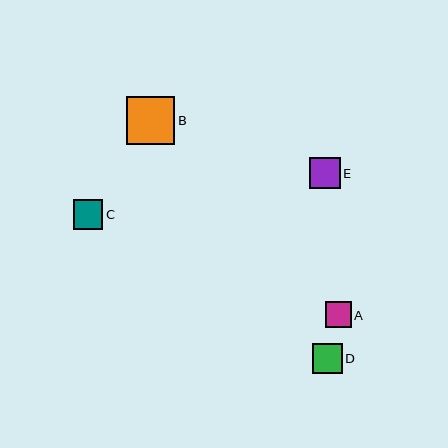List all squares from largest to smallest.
From largest to smallest: B, E, D, C, A.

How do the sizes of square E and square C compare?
Square E and square C are approximately the same size.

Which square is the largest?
Square B is the largest with a size of approximately 48 pixels.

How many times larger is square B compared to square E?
Square B is approximately 1.6 times the size of square E.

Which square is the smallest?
Square A is the smallest with a size of approximately 26 pixels.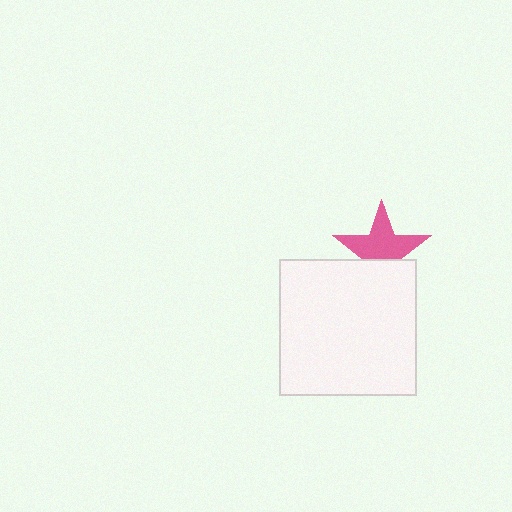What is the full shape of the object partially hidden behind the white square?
The partially hidden object is a pink star.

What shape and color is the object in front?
The object in front is a white square.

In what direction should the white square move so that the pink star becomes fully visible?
The white square should move down. That is the shortest direction to clear the overlap and leave the pink star fully visible.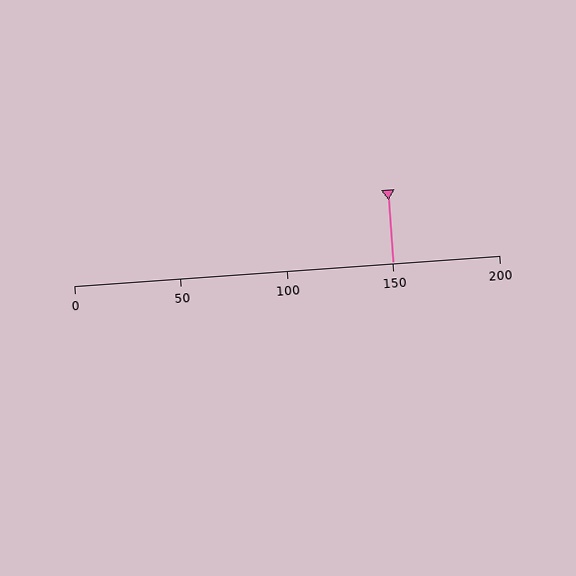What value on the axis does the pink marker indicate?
The marker indicates approximately 150.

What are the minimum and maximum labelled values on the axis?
The axis runs from 0 to 200.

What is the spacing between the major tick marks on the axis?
The major ticks are spaced 50 apart.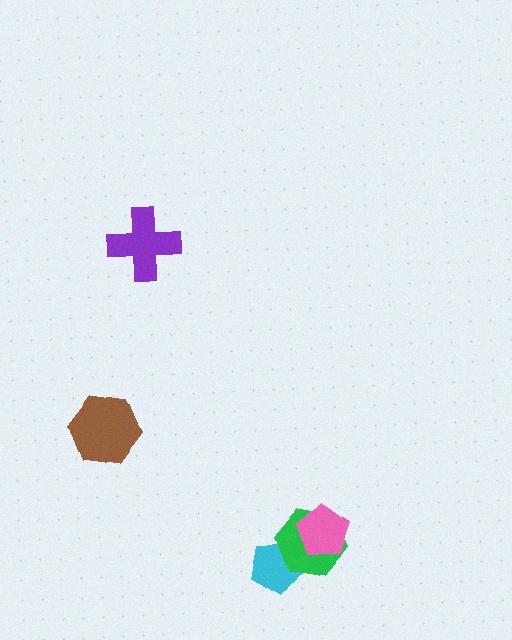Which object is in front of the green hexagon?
The pink pentagon is in front of the green hexagon.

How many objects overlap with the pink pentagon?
1 object overlaps with the pink pentagon.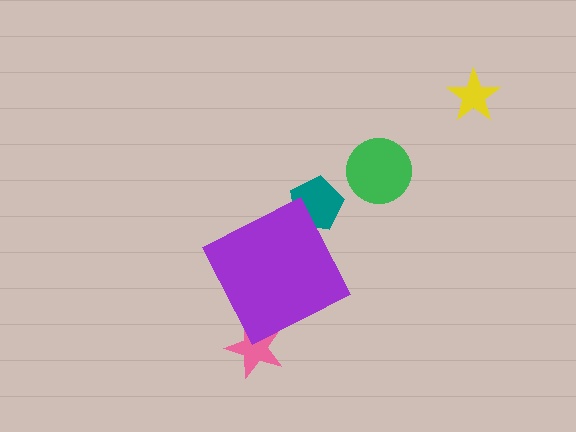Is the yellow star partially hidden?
No, the yellow star is fully visible.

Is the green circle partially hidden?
No, the green circle is fully visible.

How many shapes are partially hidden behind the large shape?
2 shapes are partially hidden.